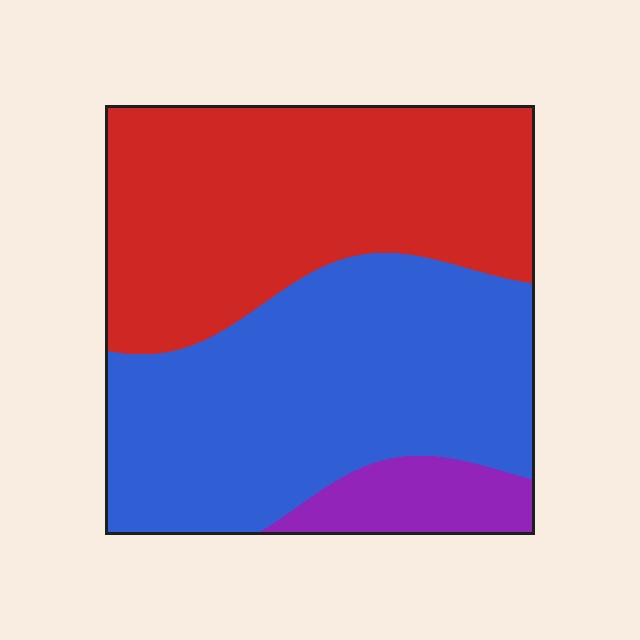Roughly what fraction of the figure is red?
Red covers 44% of the figure.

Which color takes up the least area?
Purple, at roughly 10%.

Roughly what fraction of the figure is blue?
Blue covers 47% of the figure.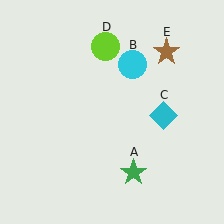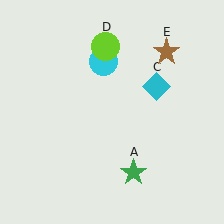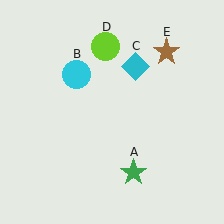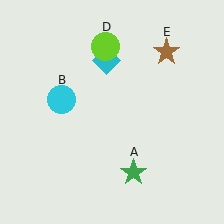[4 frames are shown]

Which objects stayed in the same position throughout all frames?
Green star (object A) and lime circle (object D) and brown star (object E) remained stationary.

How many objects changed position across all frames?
2 objects changed position: cyan circle (object B), cyan diamond (object C).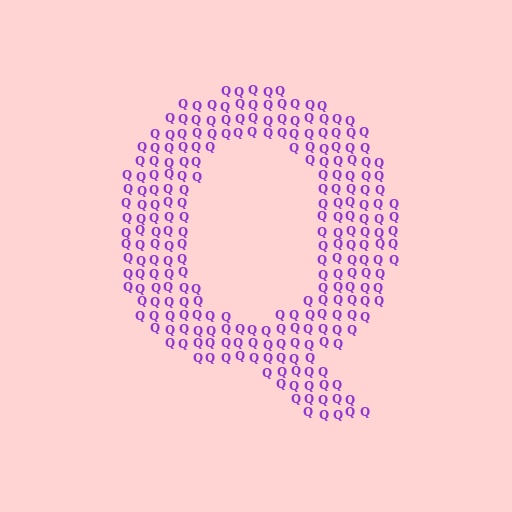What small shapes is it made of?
It is made of small letter Q's.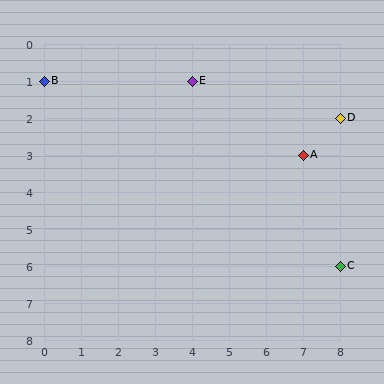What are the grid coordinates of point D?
Point D is at grid coordinates (8, 2).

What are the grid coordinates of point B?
Point B is at grid coordinates (0, 1).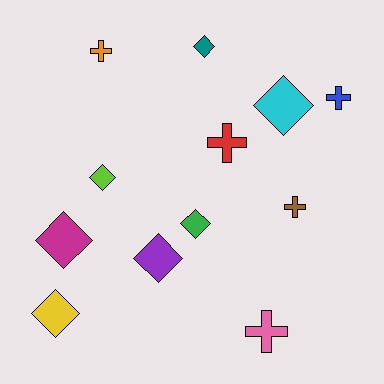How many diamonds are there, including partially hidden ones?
There are 7 diamonds.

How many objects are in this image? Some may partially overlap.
There are 12 objects.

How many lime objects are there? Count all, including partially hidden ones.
There is 1 lime object.